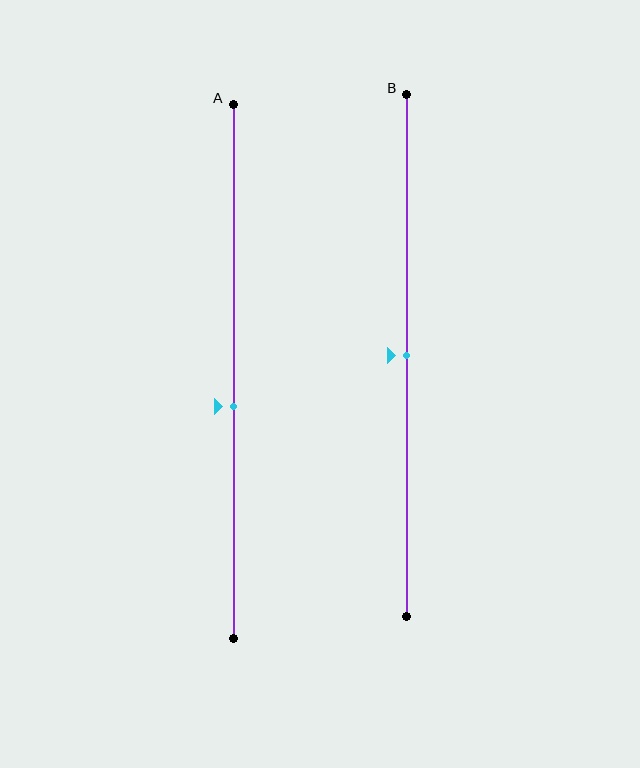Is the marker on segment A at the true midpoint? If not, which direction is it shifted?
No, the marker on segment A is shifted downward by about 6% of the segment length.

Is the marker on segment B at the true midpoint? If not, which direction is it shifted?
Yes, the marker on segment B is at the true midpoint.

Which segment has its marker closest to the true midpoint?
Segment B has its marker closest to the true midpoint.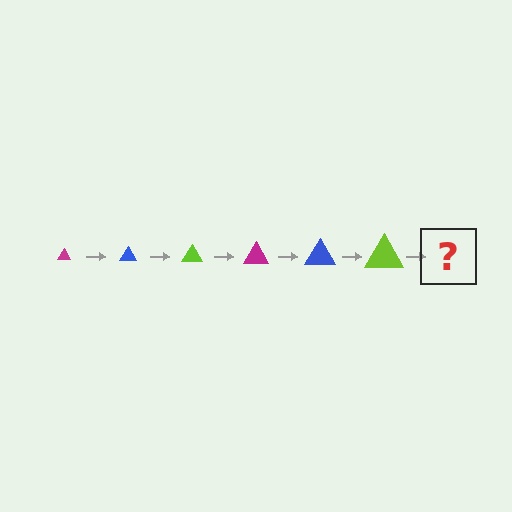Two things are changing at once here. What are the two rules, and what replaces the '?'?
The two rules are that the triangle grows larger each step and the color cycles through magenta, blue, and lime. The '?' should be a magenta triangle, larger than the previous one.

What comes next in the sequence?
The next element should be a magenta triangle, larger than the previous one.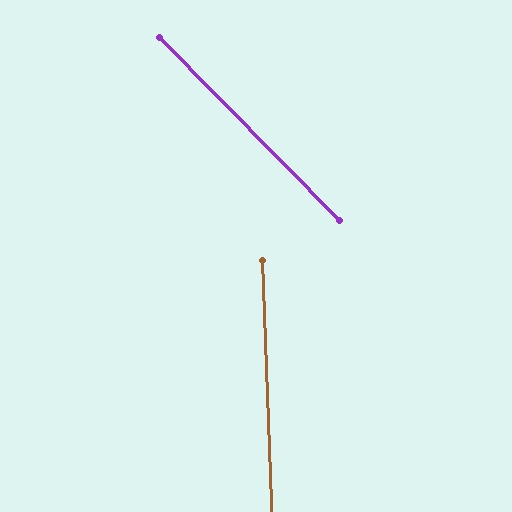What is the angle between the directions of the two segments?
Approximately 43 degrees.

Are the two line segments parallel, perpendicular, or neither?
Neither parallel nor perpendicular — they differ by about 43°.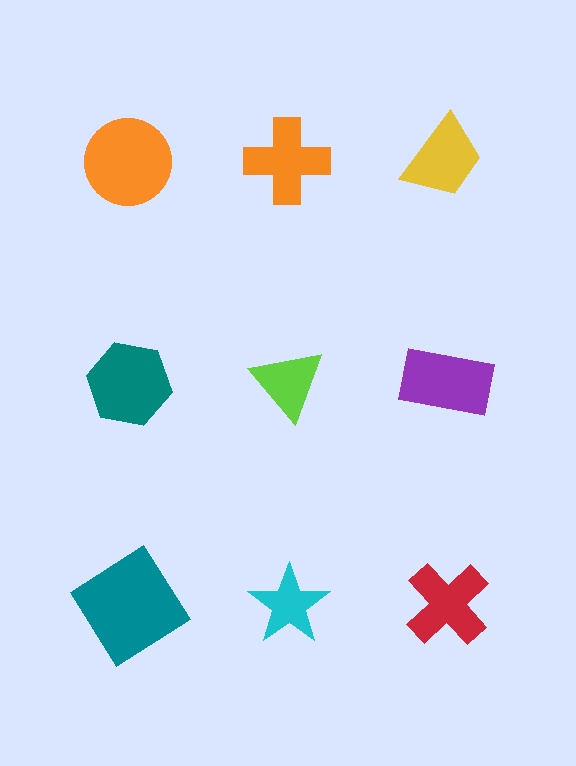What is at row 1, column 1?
An orange circle.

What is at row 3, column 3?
A red cross.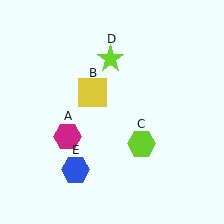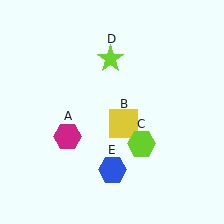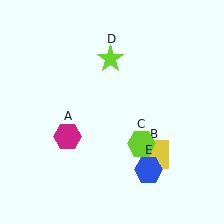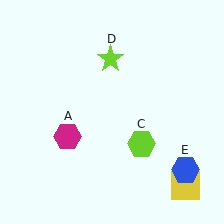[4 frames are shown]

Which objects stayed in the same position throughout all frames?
Magenta hexagon (object A) and lime hexagon (object C) and lime star (object D) remained stationary.